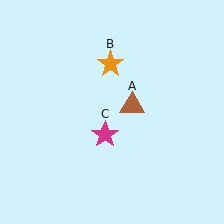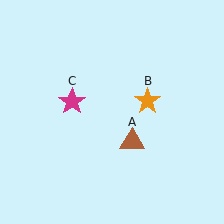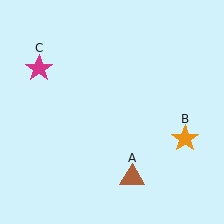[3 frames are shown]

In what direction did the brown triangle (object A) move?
The brown triangle (object A) moved down.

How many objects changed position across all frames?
3 objects changed position: brown triangle (object A), orange star (object B), magenta star (object C).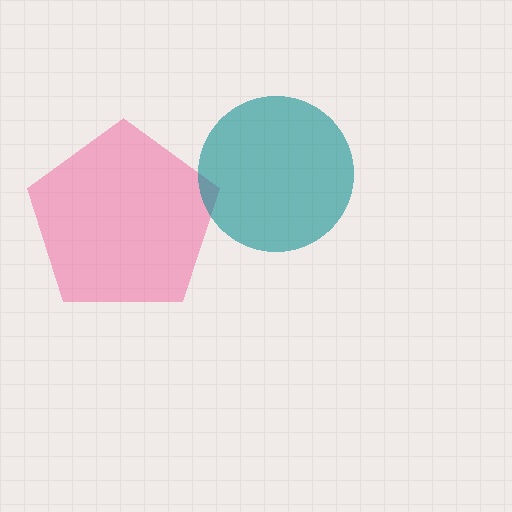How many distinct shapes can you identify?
There are 2 distinct shapes: a pink pentagon, a teal circle.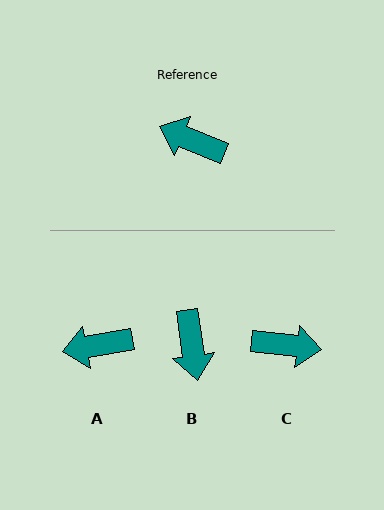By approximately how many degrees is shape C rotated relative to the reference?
Approximately 164 degrees clockwise.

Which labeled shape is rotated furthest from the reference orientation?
C, about 164 degrees away.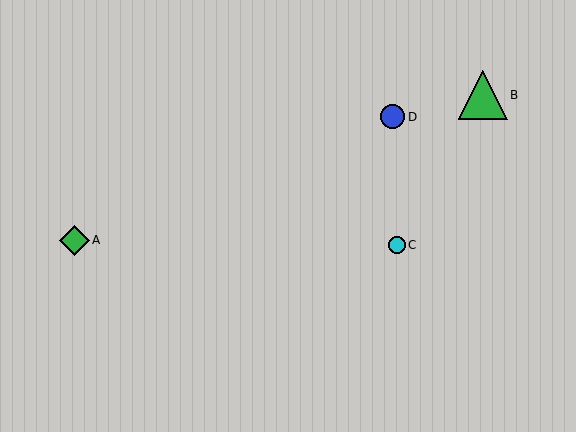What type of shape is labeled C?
Shape C is a cyan circle.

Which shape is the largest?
The green triangle (labeled B) is the largest.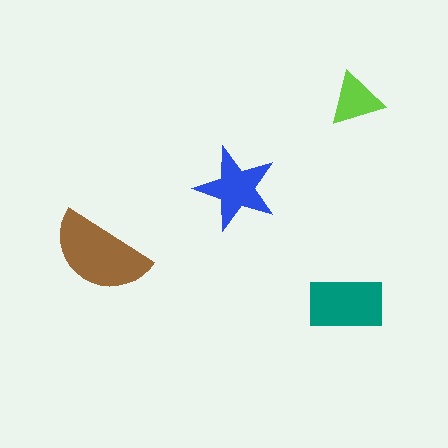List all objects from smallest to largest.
The lime triangle, the blue star, the teal rectangle, the brown semicircle.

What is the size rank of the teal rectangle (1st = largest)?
2nd.